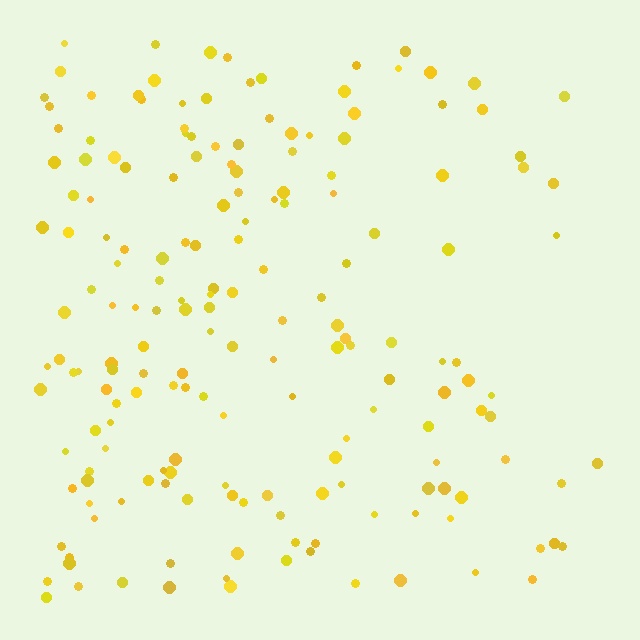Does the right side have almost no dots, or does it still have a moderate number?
Still a moderate number, just noticeably fewer than the left.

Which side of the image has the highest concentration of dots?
The left.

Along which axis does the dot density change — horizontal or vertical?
Horizontal.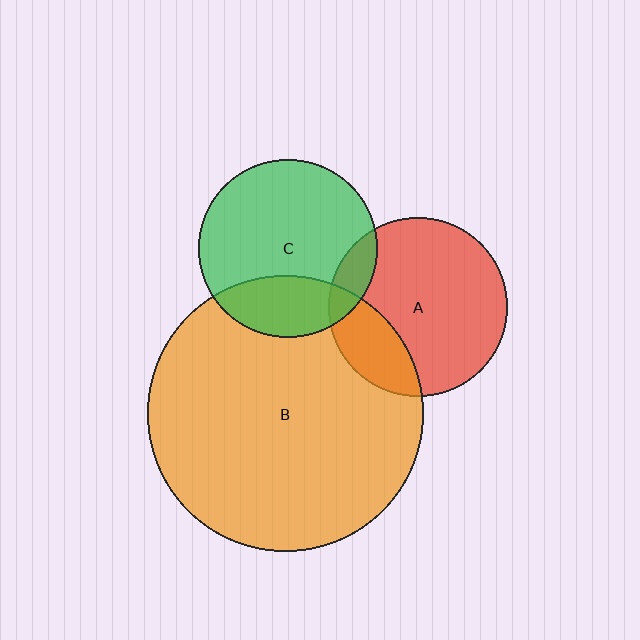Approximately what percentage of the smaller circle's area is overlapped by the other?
Approximately 25%.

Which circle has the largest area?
Circle B (orange).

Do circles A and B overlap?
Yes.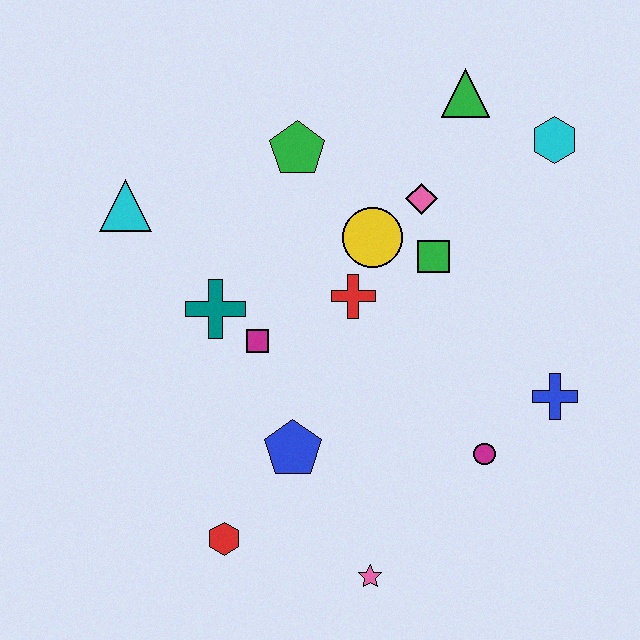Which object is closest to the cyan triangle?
The teal cross is closest to the cyan triangle.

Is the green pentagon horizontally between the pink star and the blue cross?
No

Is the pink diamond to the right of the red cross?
Yes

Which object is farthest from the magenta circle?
The cyan triangle is farthest from the magenta circle.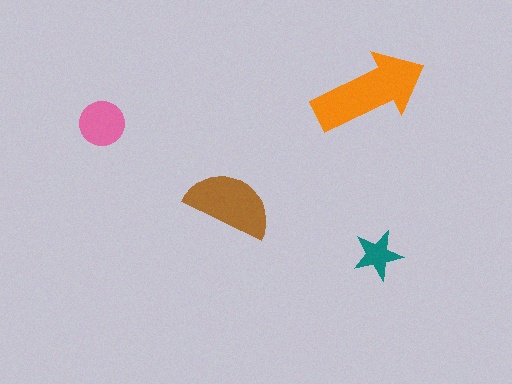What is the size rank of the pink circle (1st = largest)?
3rd.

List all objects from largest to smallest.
The orange arrow, the brown semicircle, the pink circle, the teal star.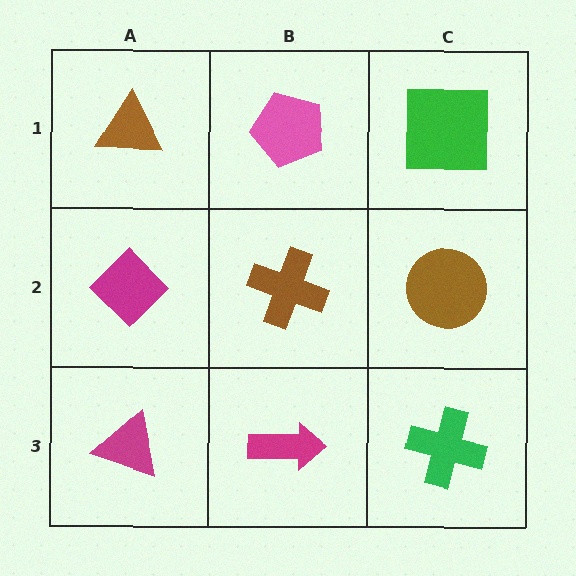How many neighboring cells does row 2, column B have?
4.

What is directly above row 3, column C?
A brown circle.